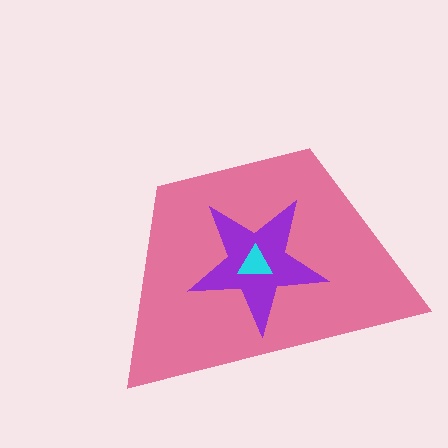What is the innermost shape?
The cyan triangle.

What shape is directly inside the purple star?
The cyan triangle.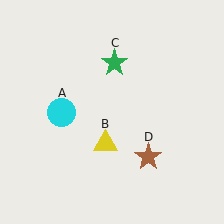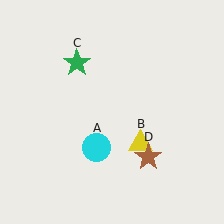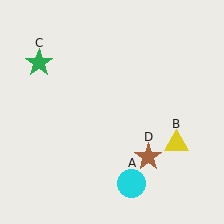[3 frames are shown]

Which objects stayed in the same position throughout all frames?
Brown star (object D) remained stationary.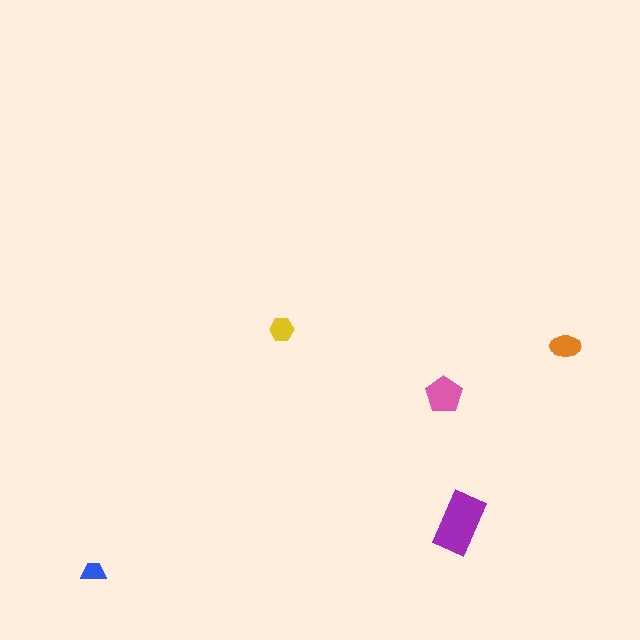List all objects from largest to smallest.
The purple rectangle, the pink pentagon, the orange ellipse, the yellow hexagon, the blue trapezoid.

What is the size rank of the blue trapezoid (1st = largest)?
5th.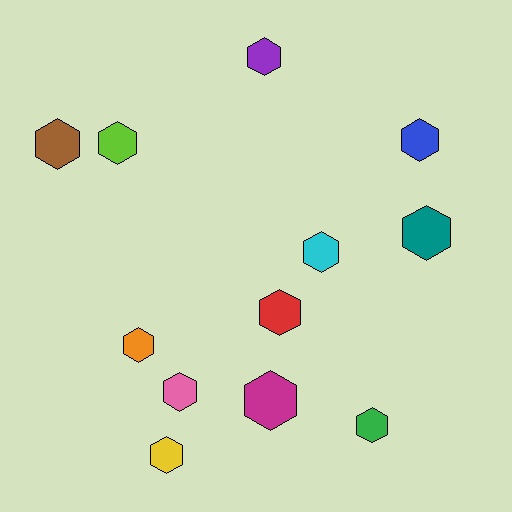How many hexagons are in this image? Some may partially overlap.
There are 12 hexagons.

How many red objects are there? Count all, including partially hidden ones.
There is 1 red object.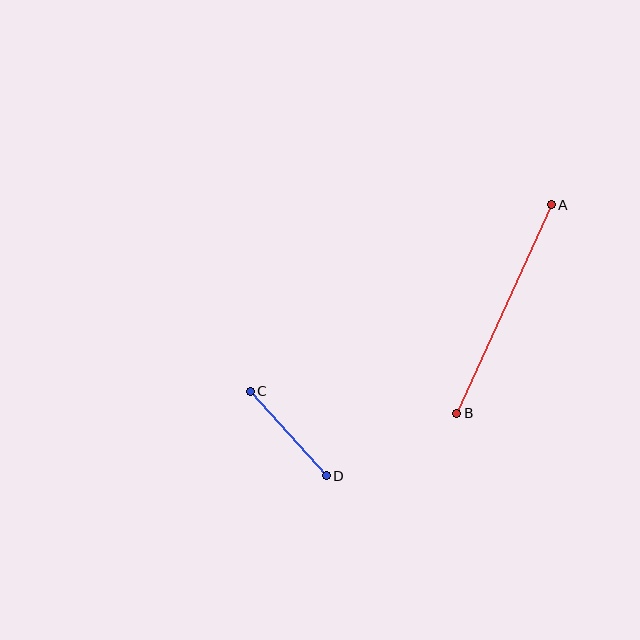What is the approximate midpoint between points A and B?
The midpoint is at approximately (504, 309) pixels.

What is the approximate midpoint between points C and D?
The midpoint is at approximately (288, 434) pixels.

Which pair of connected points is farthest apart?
Points A and B are farthest apart.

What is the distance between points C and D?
The distance is approximately 113 pixels.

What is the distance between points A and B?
The distance is approximately 229 pixels.